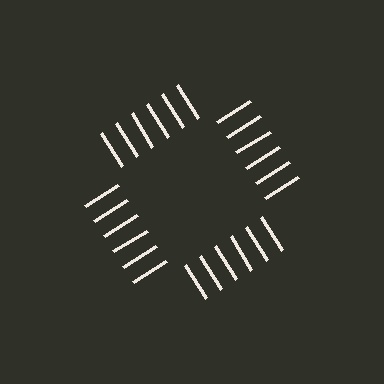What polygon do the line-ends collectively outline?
An illusory square — the line segments terminate on its edges but no continuous stroke is drawn.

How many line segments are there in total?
24 — 6 along each of the 4 edges.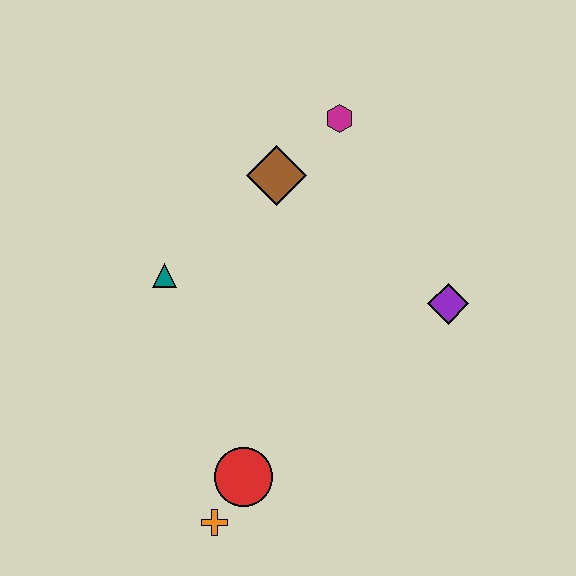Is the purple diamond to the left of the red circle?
No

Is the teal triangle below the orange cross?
No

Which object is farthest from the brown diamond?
The orange cross is farthest from the brown diamond.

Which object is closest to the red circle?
The orange cross is closest to the red circle.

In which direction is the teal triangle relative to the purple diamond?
The teal triangle is to the left of the purple diamond.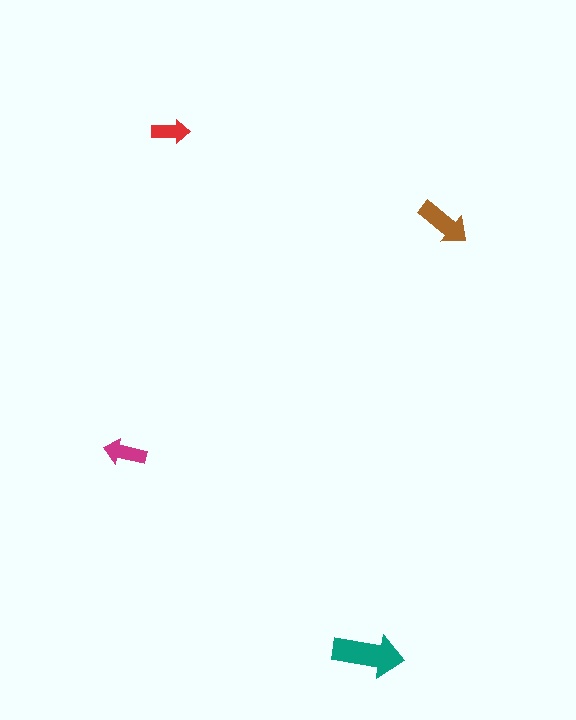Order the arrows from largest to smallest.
the teal one, the brown one, the magenta one, the red one.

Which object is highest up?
The red arrow is topmost.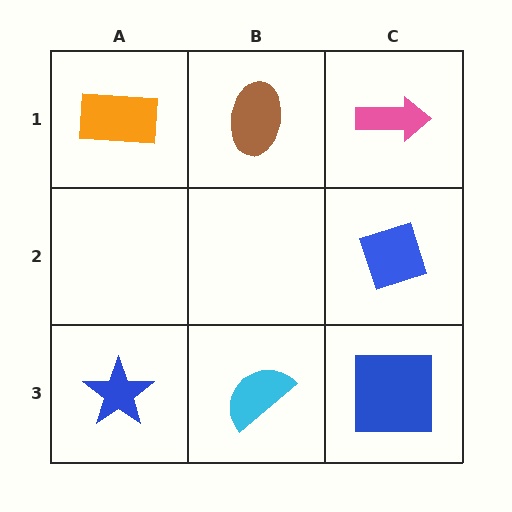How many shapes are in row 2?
1 shape.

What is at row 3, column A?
A blue star.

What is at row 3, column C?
A blue square.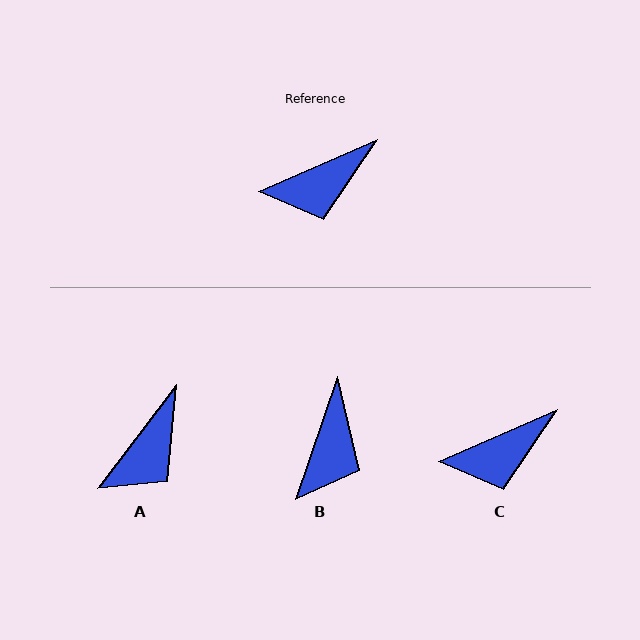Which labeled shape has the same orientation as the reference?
C.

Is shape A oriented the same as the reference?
No, it is off by about 29 degrees.